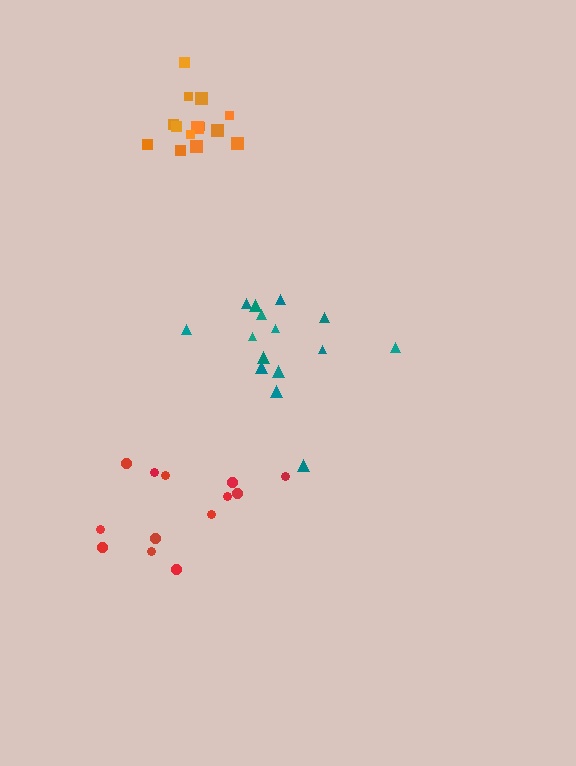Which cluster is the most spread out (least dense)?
Red.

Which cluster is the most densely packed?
Orange.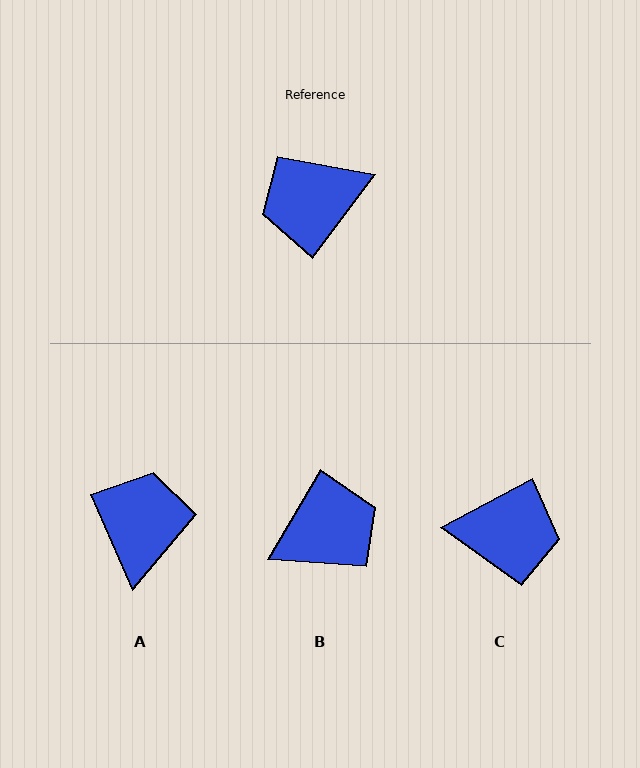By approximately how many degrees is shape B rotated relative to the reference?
Approximately 174 degrees clockwise.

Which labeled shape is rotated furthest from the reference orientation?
B, about 174 degrees away.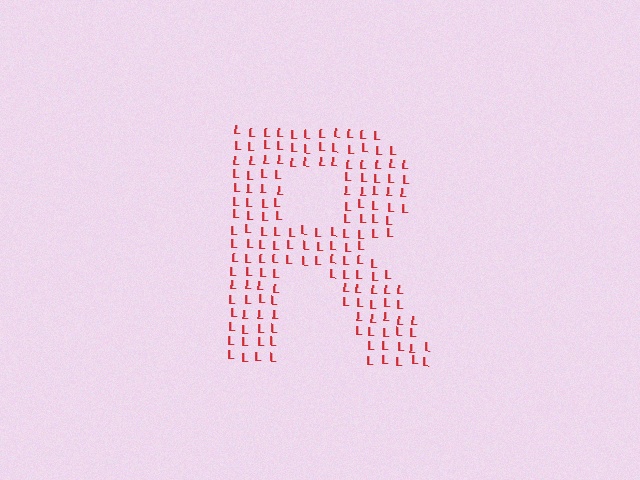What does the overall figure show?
The overall figure shows the letter R.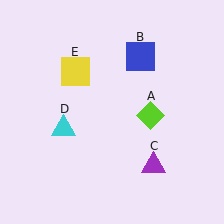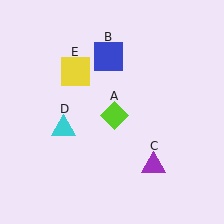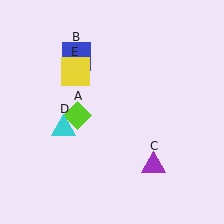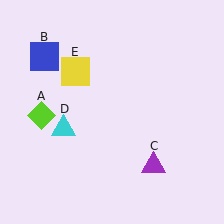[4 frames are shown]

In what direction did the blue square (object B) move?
The blue square (object B) moved left.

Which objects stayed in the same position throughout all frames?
Purple triangle (object C) and cyan triangle (object D) and yellow square (object E) remained stationary.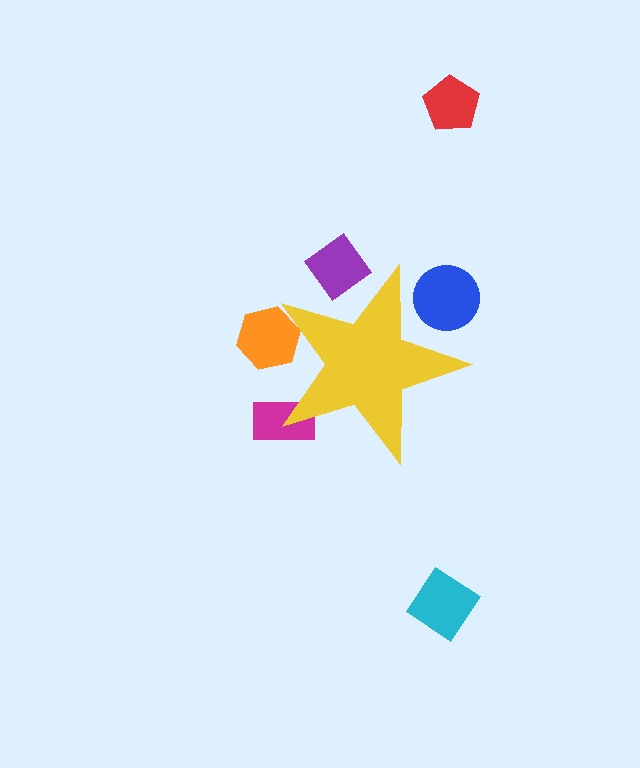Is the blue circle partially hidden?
Yes, the blue circle is partially hidden behind the yellow star.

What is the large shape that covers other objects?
A yellow star.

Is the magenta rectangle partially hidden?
Yes, the magenta rectangle is partially hidden behind the yellow star.